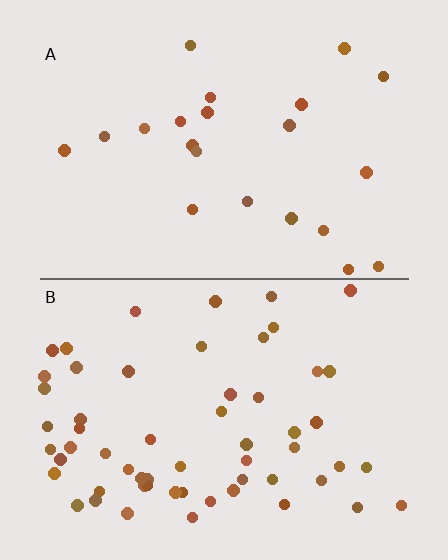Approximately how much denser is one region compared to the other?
Approximately 2.7× — region B over region A.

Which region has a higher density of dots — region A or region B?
B (the bottom).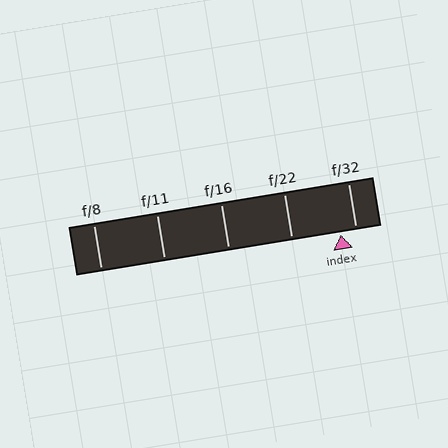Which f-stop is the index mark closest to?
The index mark is closest to f/32.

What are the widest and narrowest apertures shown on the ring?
The widest aperture shown is f/8 and the narrowest is f/32.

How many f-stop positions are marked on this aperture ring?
There are 5 f-stop positions marked.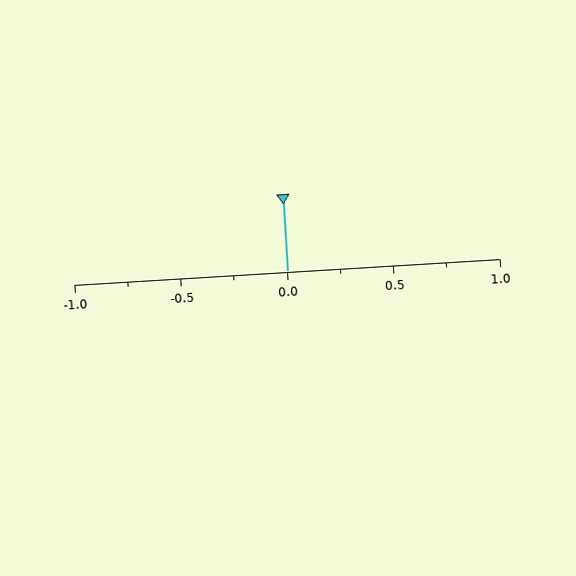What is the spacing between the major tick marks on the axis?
The major ticks are spaced 0.5 apart.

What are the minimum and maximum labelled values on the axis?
The axis runs from -1.0 to 1.0.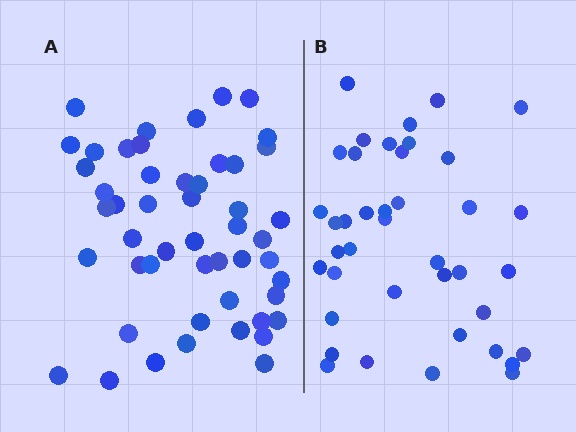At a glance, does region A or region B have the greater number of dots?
Region A (the left region) has more dots.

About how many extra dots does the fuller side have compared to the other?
Region A has roughly 10 or so more dots than region B.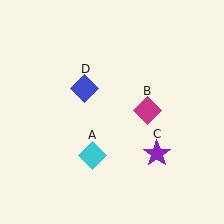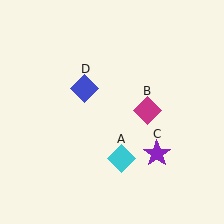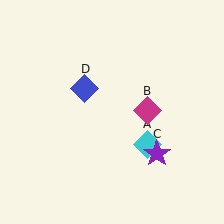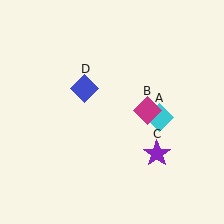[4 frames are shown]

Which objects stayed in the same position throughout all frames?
Magenta diamond (object B) and purple star (object C) and blue diamond (object D) remained stationary.